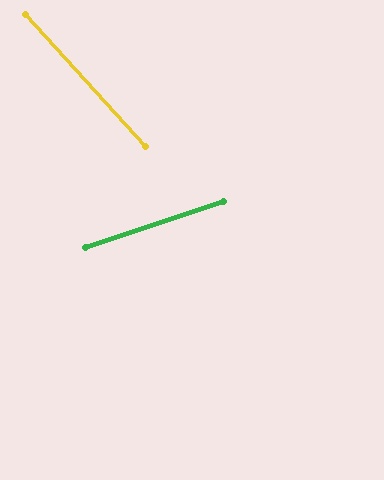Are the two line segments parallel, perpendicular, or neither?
Neither parallel nor perpendicular — they differ by about 66°.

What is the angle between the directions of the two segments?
Approximately 66 degrees.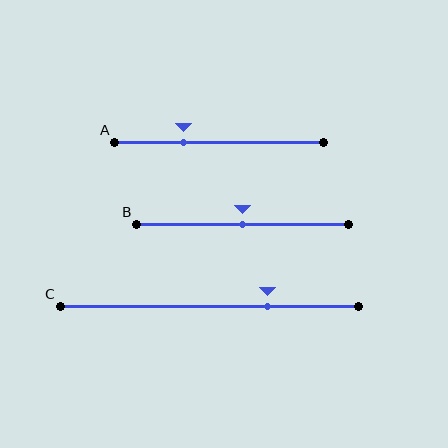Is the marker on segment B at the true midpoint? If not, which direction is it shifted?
Yes, the marker on segment B is at the true midpoint.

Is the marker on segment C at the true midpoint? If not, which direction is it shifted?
No, the marker on segment C is shifted to the right by about 19% of the segment length.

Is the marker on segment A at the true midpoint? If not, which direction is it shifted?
No, the marker on segment A is shifted to the left by about 17% of the segment length.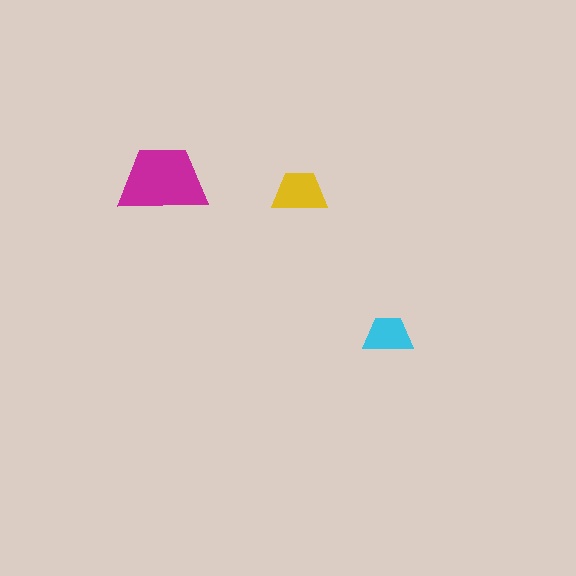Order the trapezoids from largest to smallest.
the magenta one, the yellow one, the cyan one.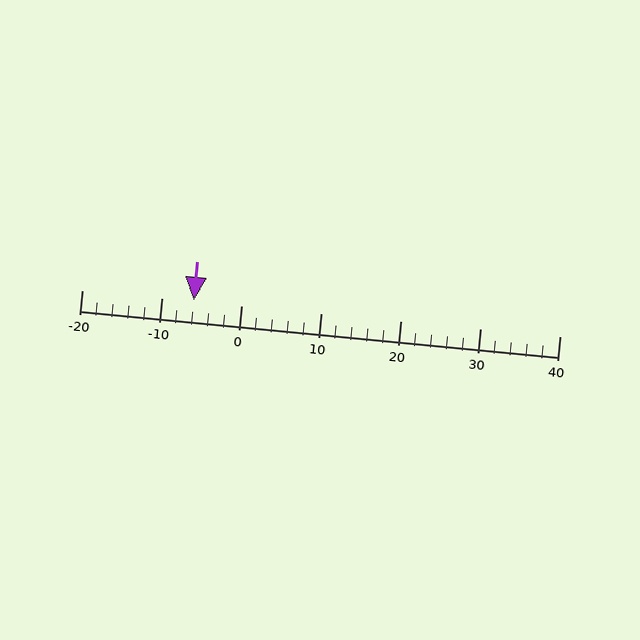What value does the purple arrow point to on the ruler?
The purple arrow points to approximately -6.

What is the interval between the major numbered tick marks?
The major tick marks are spaced 10 units apart.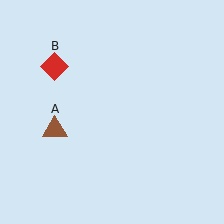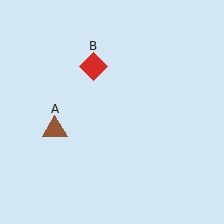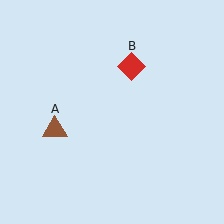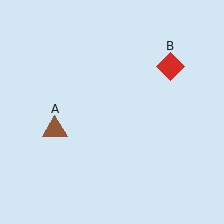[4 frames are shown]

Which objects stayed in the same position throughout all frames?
Brown triangle (object A) remained stationary.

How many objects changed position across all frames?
1 object changed position: red diamond (object B).